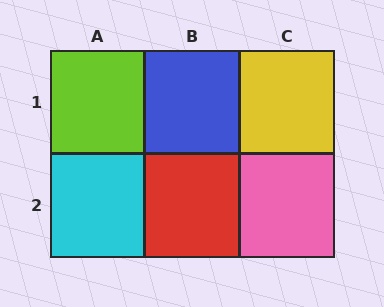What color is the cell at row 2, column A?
Cyan.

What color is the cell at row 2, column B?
Red.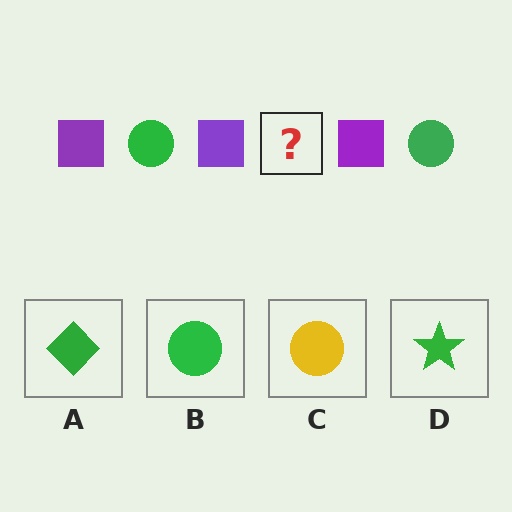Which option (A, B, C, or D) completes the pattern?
B.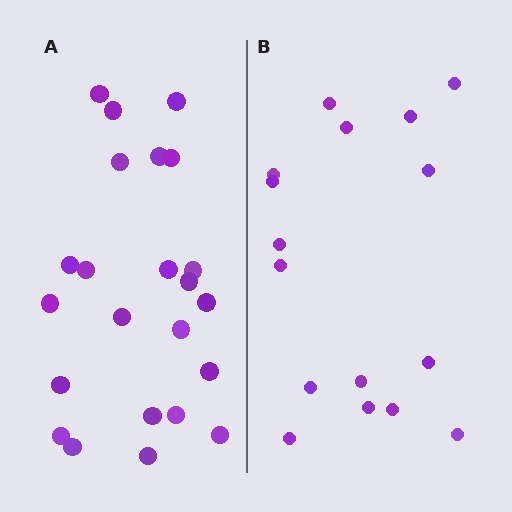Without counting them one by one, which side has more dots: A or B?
Region A (the left region) has more dots.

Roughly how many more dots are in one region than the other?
Region A has roughly 8 or so more dots than region B.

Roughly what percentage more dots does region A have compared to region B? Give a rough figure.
About 45% more.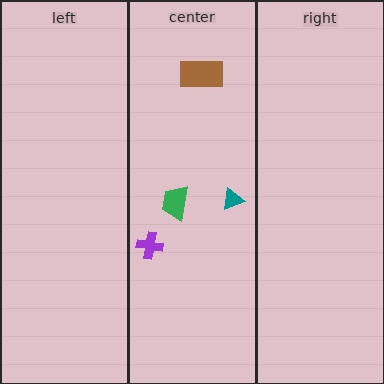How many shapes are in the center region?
4.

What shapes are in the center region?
The green trapezoid, the purple cross, the brown rectangle, the teal triangle.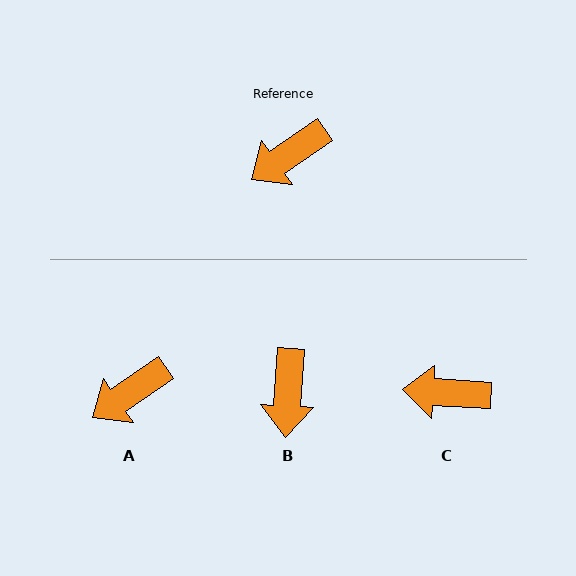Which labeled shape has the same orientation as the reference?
A.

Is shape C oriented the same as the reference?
No, it is off by about 38 degrees.